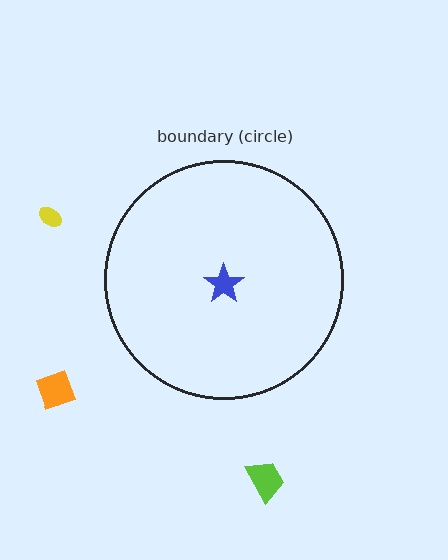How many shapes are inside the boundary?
1 inside, 3 outside.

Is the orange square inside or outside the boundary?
Outside.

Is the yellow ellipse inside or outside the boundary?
Outside.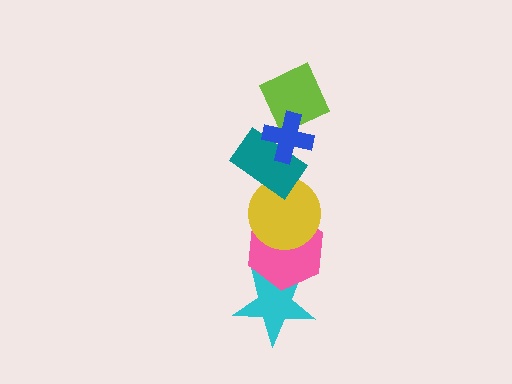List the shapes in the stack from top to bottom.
From top to bottom: the blue cross, the lime diamond, the teal rectangle, the yellow circle, the pink hexagon, the cyan star.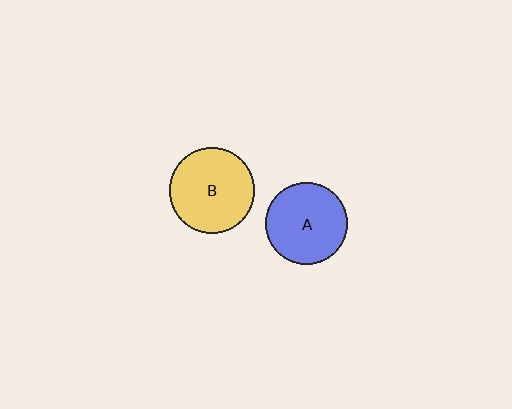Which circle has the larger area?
Circle B (yellow).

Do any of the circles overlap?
No, none of the circles overlap.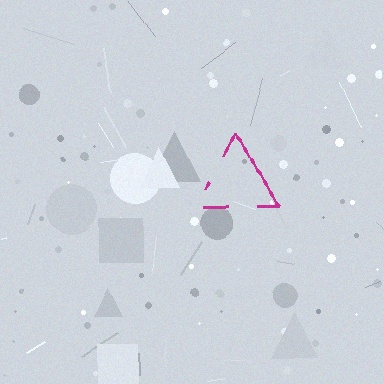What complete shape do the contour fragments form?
The contour fragments form a triangle.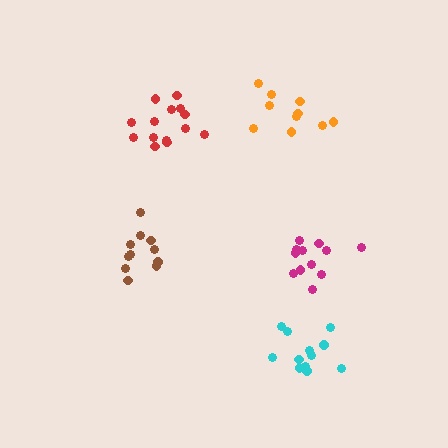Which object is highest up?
The red cluster is topmost.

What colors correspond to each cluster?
The clusters are colored: orange, magenta, brown, red, cyan.